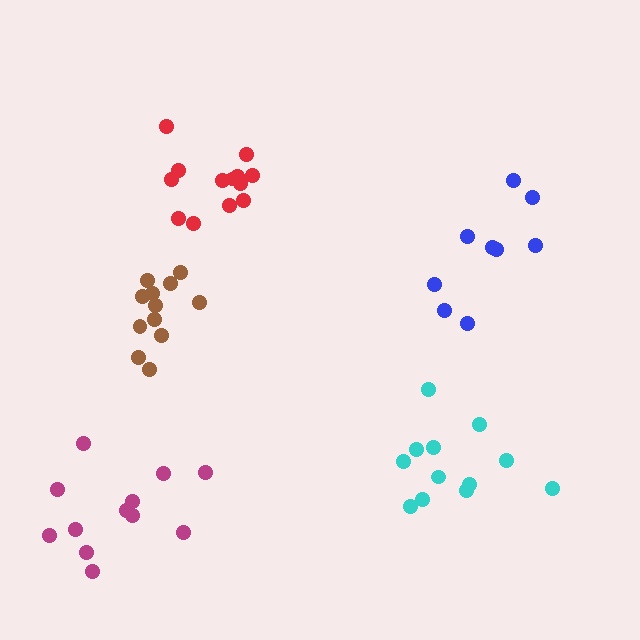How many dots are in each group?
Group 1: 13 dots, Group 2: 12 dots, Group 3: 12 dots, Group 4: 9 dots, Group 5: 12 dots (58 total).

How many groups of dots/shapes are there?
There are 5 groups.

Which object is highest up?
The red cluster is topmost.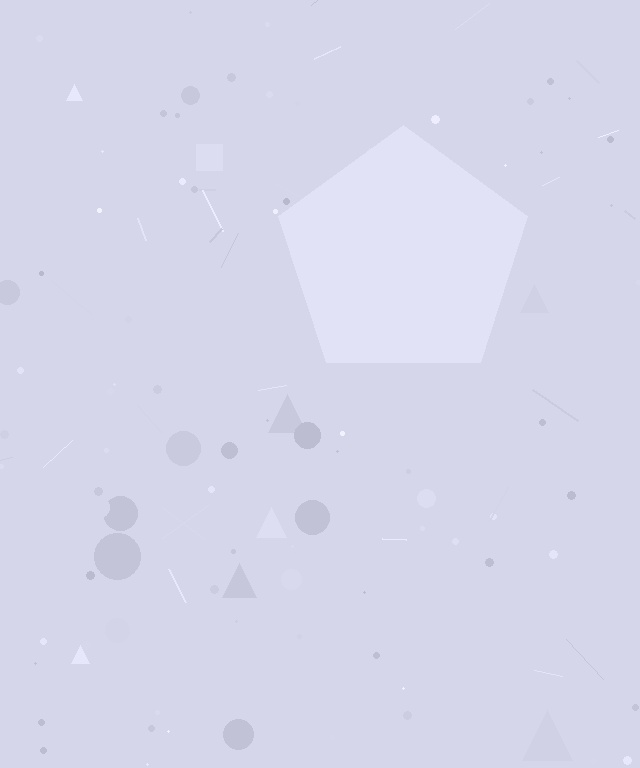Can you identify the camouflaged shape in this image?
The camouflaged shape is a pentagon.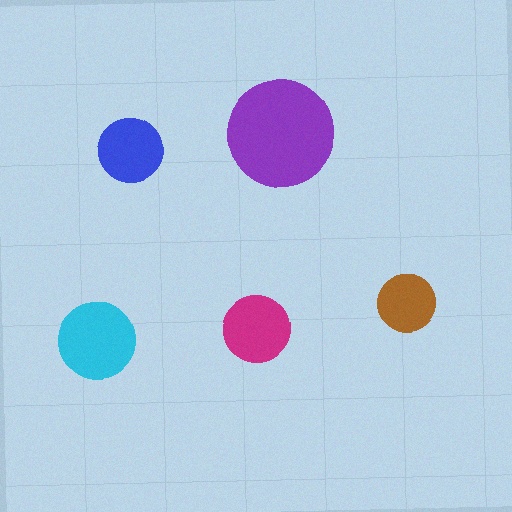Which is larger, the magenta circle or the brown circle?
The magenta one.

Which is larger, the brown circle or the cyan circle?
The cyan one.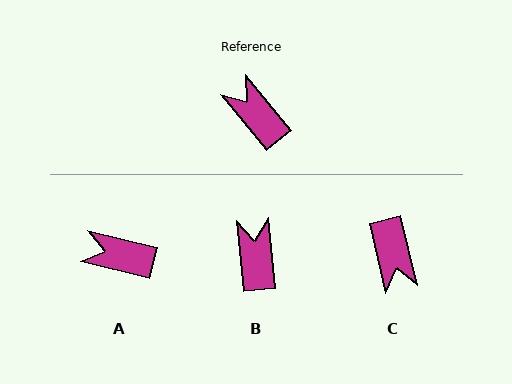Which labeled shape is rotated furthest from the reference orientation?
C, about 154 degrees away.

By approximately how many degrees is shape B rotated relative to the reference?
Approximately 33 degrees clockwise.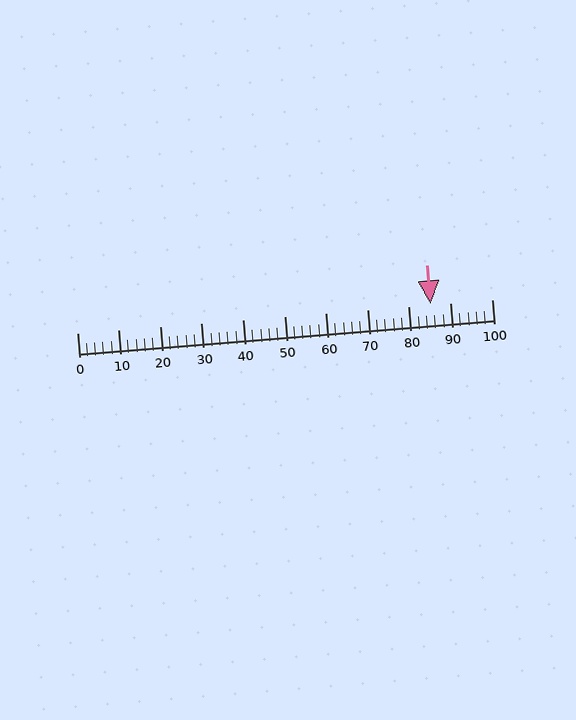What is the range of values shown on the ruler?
The ruler shows values from 0 to 100.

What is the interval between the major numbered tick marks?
The major tick marks are spaced 10 units apart.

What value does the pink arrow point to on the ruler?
The pink arrow points to approximately 85.